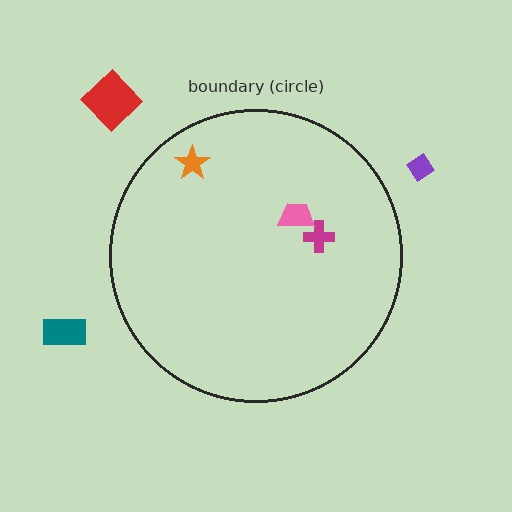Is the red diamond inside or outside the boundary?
Outside.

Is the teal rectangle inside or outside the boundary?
Outside.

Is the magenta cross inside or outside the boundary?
Inside.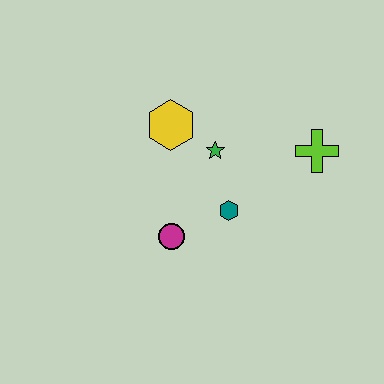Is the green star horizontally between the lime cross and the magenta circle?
Yes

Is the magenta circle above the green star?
No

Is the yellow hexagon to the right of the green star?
No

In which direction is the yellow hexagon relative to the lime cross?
The yellow hexagon is to the left of the lime cross.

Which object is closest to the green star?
The yellow hexagon is closest to the green star.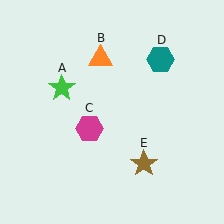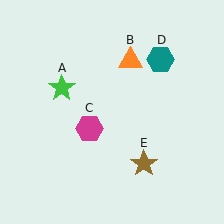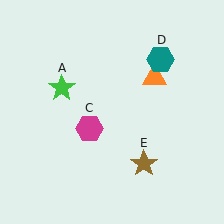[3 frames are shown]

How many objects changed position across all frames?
1 object changed position: orange triangle (object B).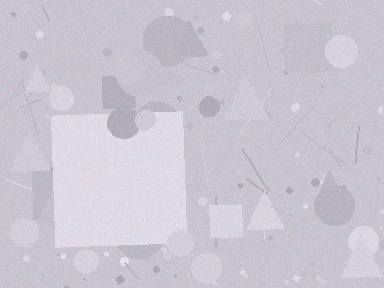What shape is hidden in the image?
A square is hidden in the image.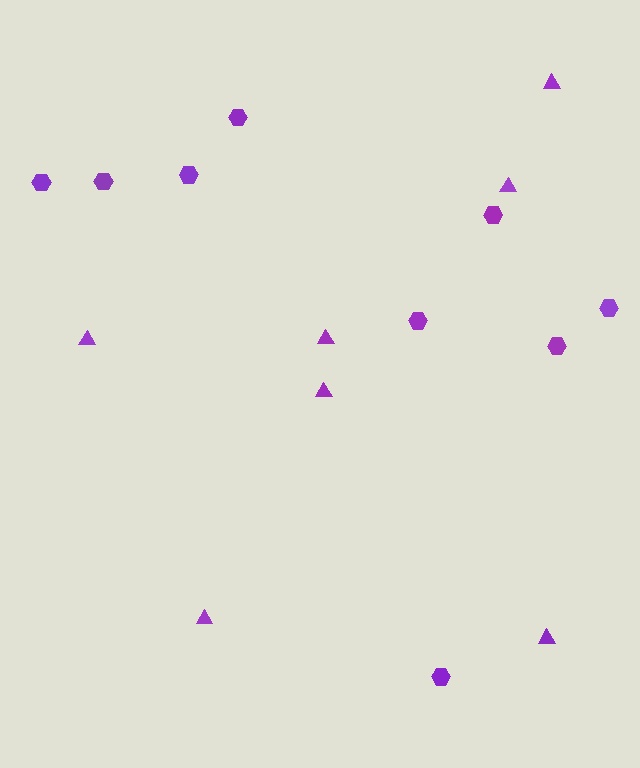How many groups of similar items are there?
There are 2 groups: one group of triangles (7) and one group of hexagons (9).